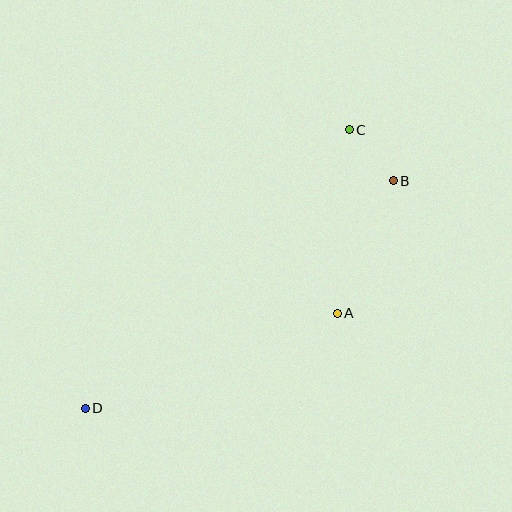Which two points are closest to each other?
Points B and C are closest to each other.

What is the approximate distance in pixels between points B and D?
The distance between B and D is approximately 383 pixels.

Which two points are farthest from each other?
Points C and D are farthest from each other.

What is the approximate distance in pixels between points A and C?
The distance between A and C is approximately 184 pixels.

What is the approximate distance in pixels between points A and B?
The distance between A and B is approximately 144 pixels.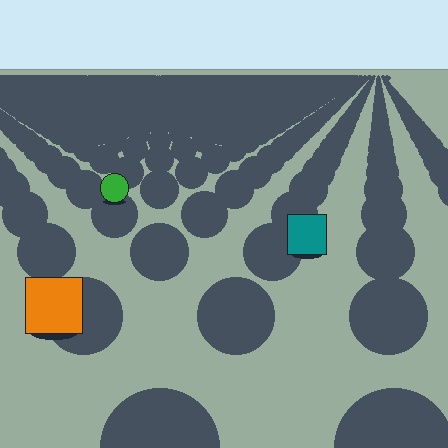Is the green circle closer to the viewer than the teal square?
No. The teal square is closer — you can tell from the texture gradient: the ground texture is coarser near it.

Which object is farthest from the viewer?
The green circle is farthest from the viewer. It appears smaller and the ground texture around it is denser.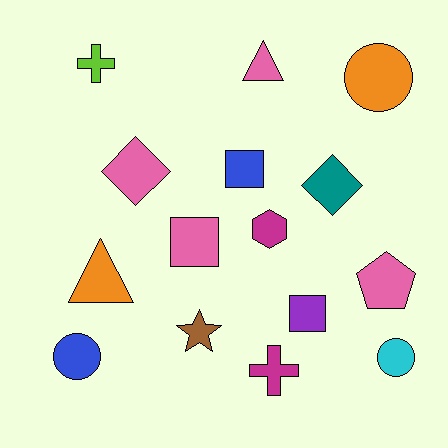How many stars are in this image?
There is 1 star.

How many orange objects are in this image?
There are 2 orange objects.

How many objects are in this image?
There are 15 objects.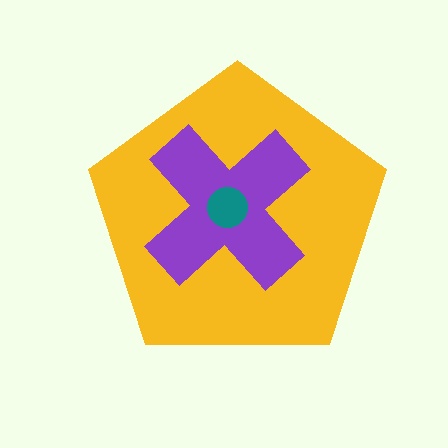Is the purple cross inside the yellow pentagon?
Yes.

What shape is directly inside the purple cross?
The teal circle.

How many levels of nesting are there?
3.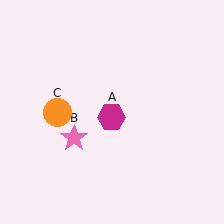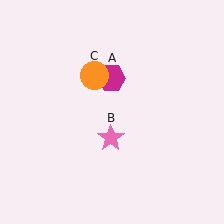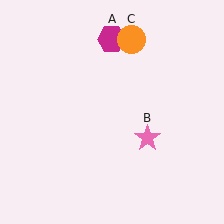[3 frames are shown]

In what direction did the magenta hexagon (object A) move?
The magenta hexagon (object A) moved up.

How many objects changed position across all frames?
3 objects changed position: magenta hexagon (object A), pink star (object B), orange circle (object C).